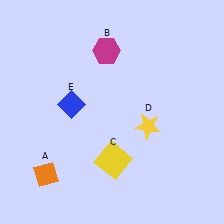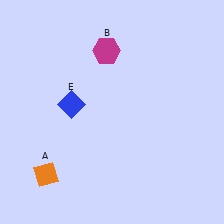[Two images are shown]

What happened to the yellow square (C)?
The yellow square (C) was removed in Image 2. It was in the bottom-right area of Image 1.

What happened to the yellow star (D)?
The yellow star (D) was removed in Image 2. It was in the bottom-right area of Image 1.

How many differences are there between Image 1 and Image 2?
There are 2 differences between the two images.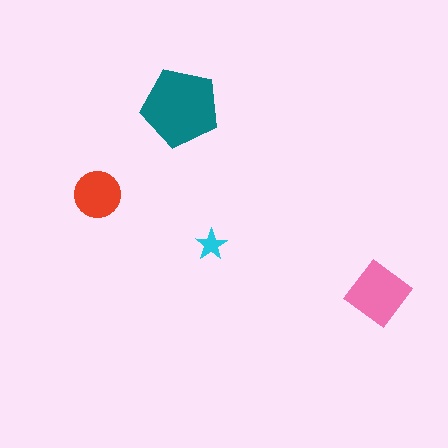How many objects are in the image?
There are 4 objects in the image.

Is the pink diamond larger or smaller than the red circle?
Larger.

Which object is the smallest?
The cyan star.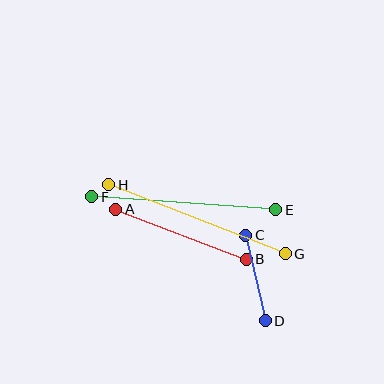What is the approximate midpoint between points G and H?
The midpoint is at approximately (197, 219) pixels.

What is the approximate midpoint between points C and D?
The midpoint is at approximately (256, 278) pixels.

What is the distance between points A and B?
The distance is approximately 140 pixels.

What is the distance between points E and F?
The distance is approximately 184 pixels.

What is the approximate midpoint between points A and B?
The midpoint is at approximately (181, 234) pixels.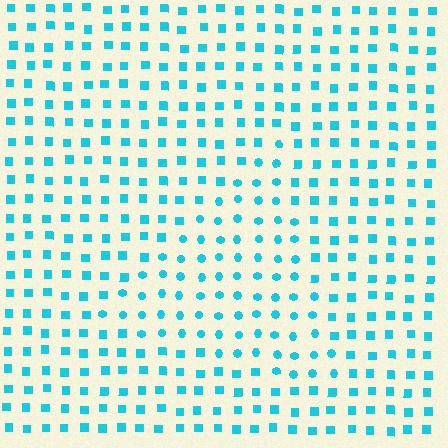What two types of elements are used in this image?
The image uses circles inside the triangle region and squares outside it.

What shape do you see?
I see a triangle.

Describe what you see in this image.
The image is filled with small cyan elements arranged in a uniform grid. A triangle-shaped region contains circles, while the surrounding area contains squares. The boundary is defined purely by the change in element shape.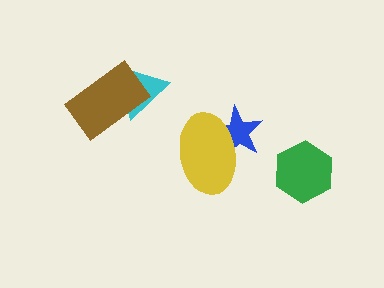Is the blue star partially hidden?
Yes, it is partially covered by another shape.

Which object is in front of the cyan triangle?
The brown rectangle is in front of the cyan triangle.